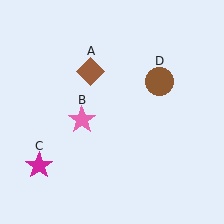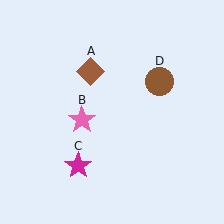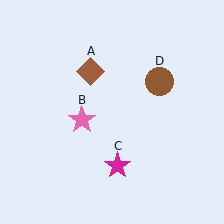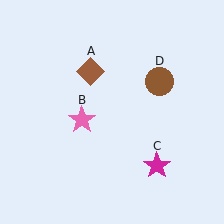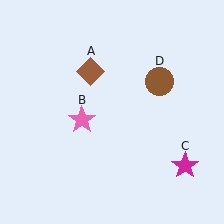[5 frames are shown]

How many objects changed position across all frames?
1 object changed position: magenta star (object C).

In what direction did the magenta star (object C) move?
The magenta star (object C) moved right.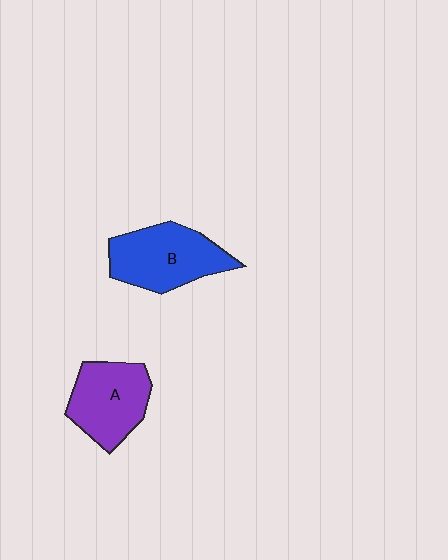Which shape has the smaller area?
Shape A (purple).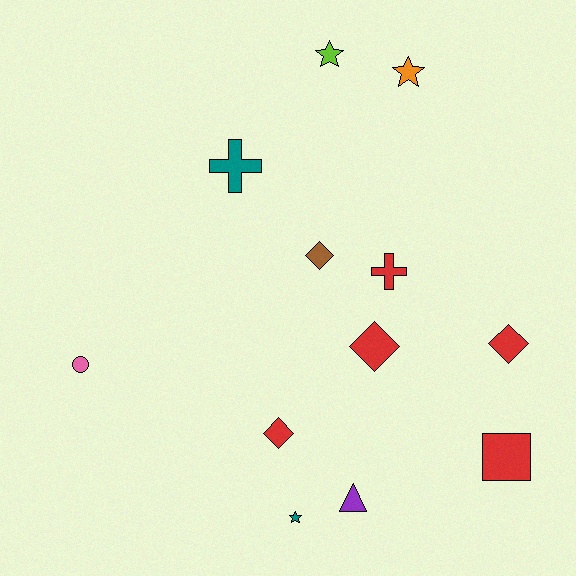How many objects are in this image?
There are 12 objects.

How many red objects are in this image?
There are 5 red objects.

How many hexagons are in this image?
There are no hexagons.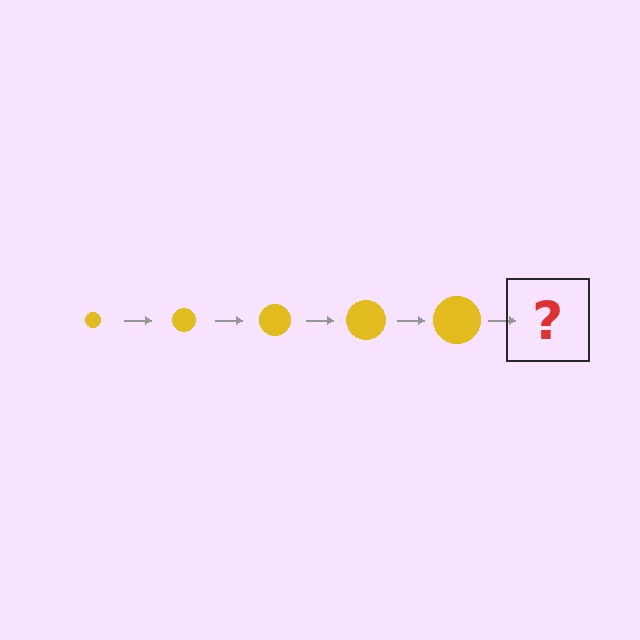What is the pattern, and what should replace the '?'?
The pattern is that the circle gets progressively larger each step. The '?' should be a yellow circle, larger than the previous one.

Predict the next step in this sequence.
The next step is a yellow circle, larger than the previous one.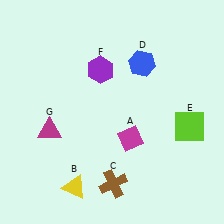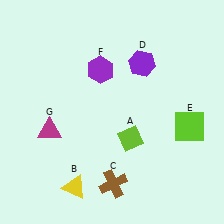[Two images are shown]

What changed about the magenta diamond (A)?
In Image 1, A is magenta. In Image 2, it changed to lime.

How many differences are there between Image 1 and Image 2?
There are 2 differences between the two images.